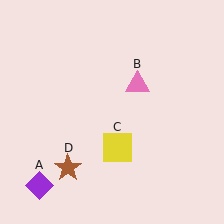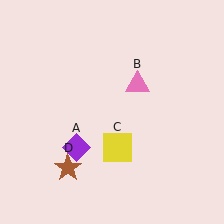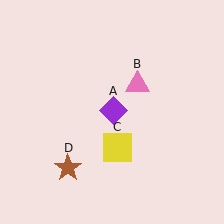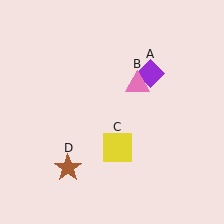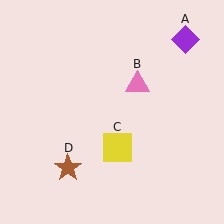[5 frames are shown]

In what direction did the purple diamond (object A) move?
The purple diamond (object A) moved up and to the right.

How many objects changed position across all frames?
1 object changed position: purple diamond (object A).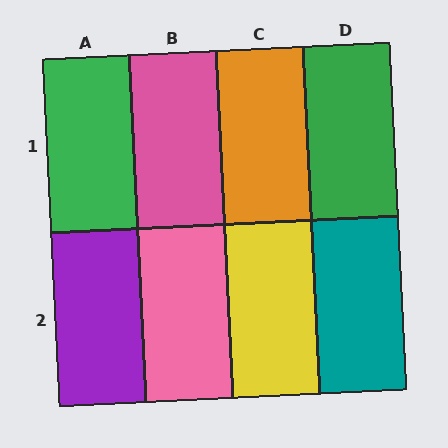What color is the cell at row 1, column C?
Orange.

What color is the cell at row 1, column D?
Green.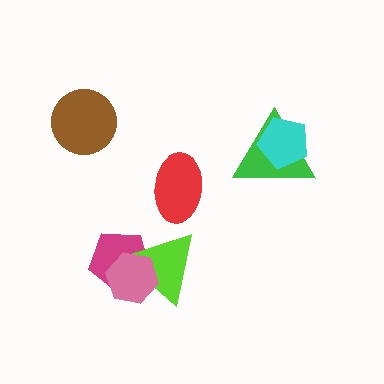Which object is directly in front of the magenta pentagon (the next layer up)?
The lime triangle is directly in front of the magenta pentagon.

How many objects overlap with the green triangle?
1 object overlaps with the green triangle.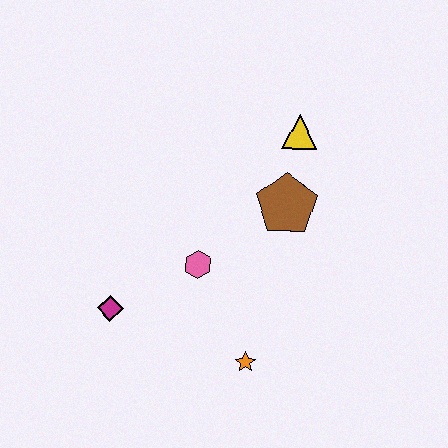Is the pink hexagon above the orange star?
Yes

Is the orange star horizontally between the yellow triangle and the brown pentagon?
No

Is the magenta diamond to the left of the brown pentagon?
Yes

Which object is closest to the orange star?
The pink hexagon is closest to the orange star.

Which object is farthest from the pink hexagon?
The yellow triangle is farthest from the pink hexagon.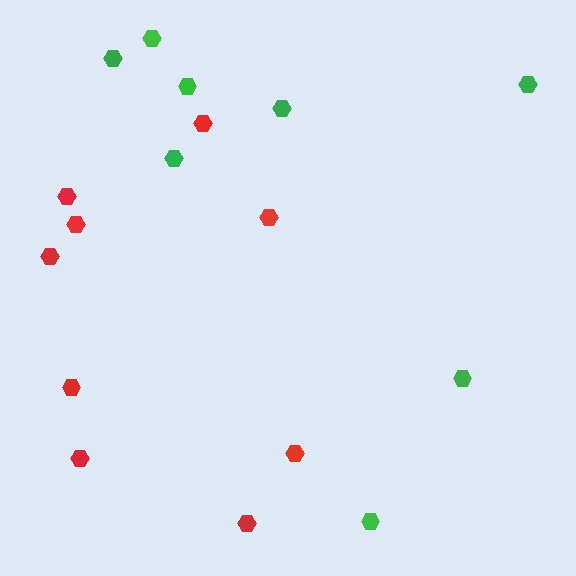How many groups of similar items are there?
There are 2 groups: one group of red hexagons (9) and one group of green hexagons (8).